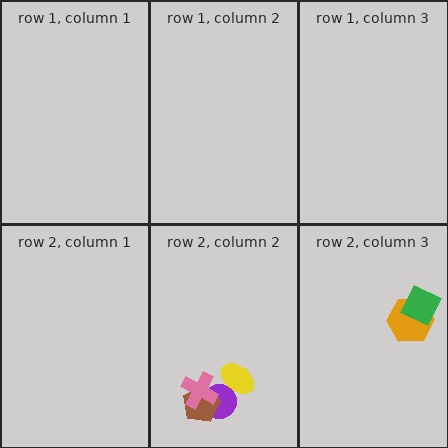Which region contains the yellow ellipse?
The row 2, column 2 region.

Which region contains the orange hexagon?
The row 2, column 3 region.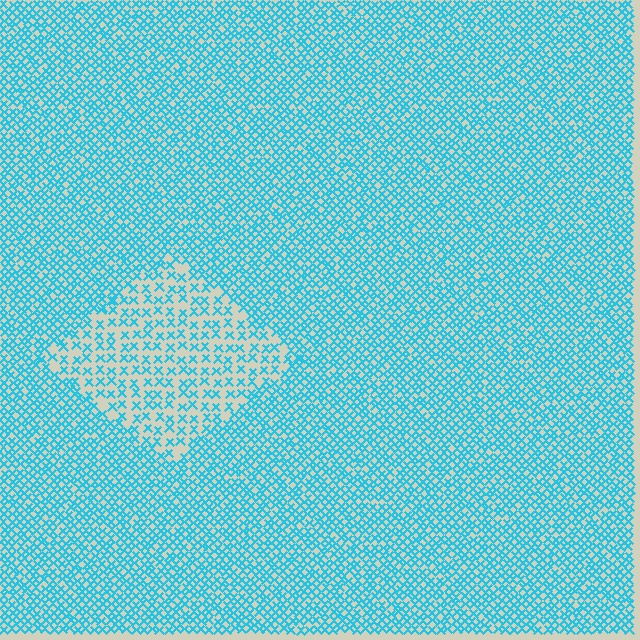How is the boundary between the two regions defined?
The boundary is defined by a change in element density (approximately 2.0x ratio). All elements are the same color, size, and shape.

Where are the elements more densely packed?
The elements are more densely packed outside the diamond boundary.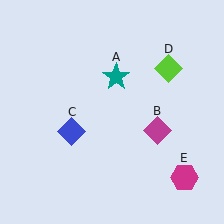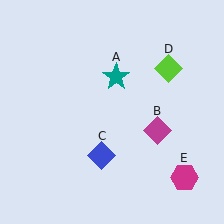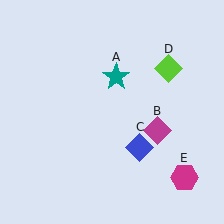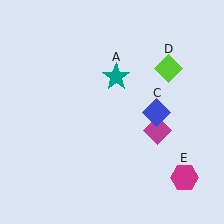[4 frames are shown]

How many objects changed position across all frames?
1 object changed position: blue diamond (object C).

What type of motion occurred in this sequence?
The blue diamond (object C) rotated counterclockwise around the center of the scene.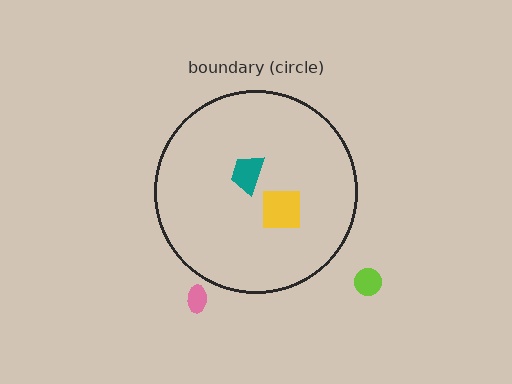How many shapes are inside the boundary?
2 inside, 2 outside.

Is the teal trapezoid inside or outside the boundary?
Inside.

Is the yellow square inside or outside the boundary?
Inside.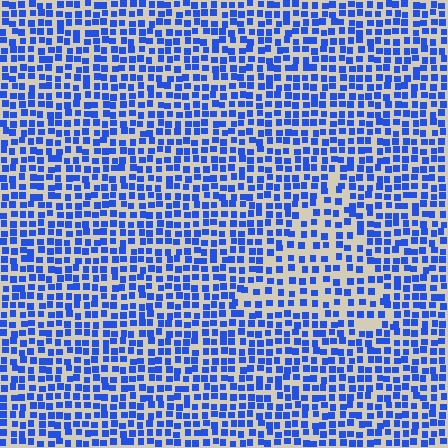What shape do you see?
I see a triangle.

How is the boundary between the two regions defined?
The boundary is defined by a change in element density (approximately 1.6x ratio). All elements are the same color, size, and shape.